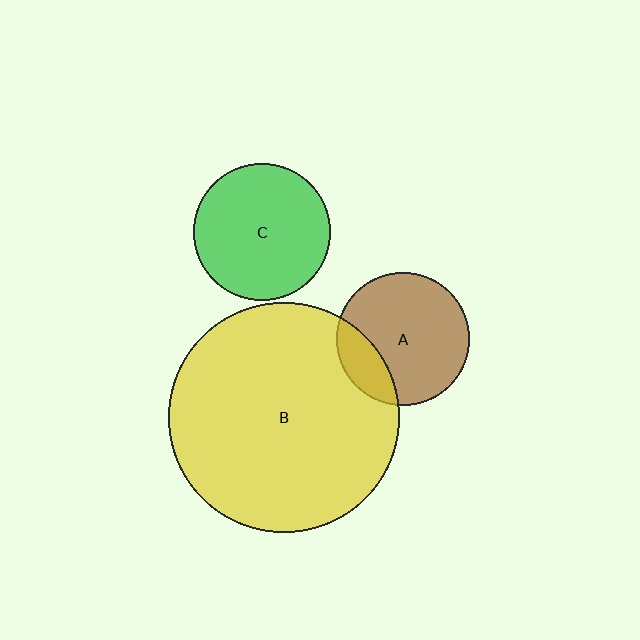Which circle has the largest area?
Circle B (yellow).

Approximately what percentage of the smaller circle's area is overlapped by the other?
Approximately 20%.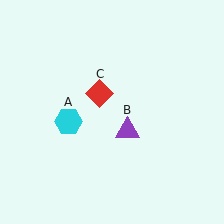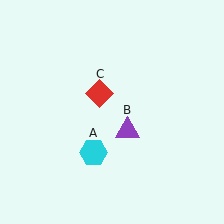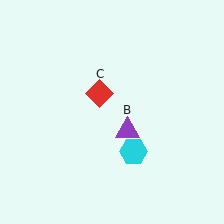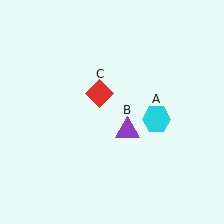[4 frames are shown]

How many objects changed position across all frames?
1 object changed position: cyan hexagon (object A).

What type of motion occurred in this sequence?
The cyan hexagon (object A) rotated counterclockwise around the center of the scene.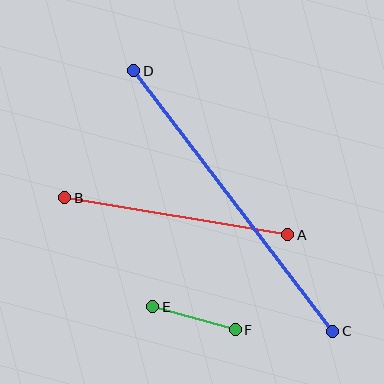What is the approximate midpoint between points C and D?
The midpoint is at approximately (233, 201) pixels.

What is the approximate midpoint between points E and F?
The midpoint is at approximately (194, 318) pixels.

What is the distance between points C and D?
The distance is approximately 328 pixels.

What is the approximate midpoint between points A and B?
The midpoint is at approximately (176, 216) pixels.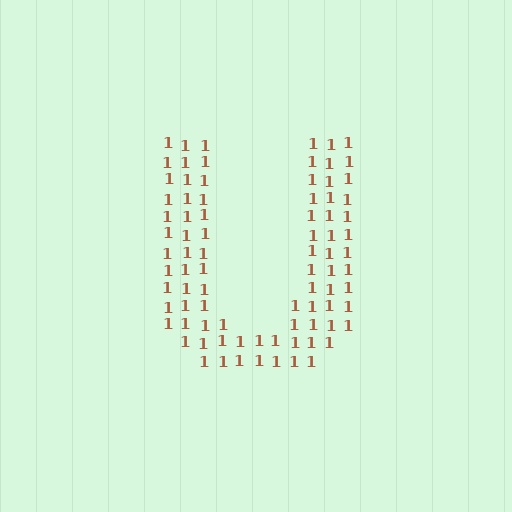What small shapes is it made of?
It is made of small digit 1's.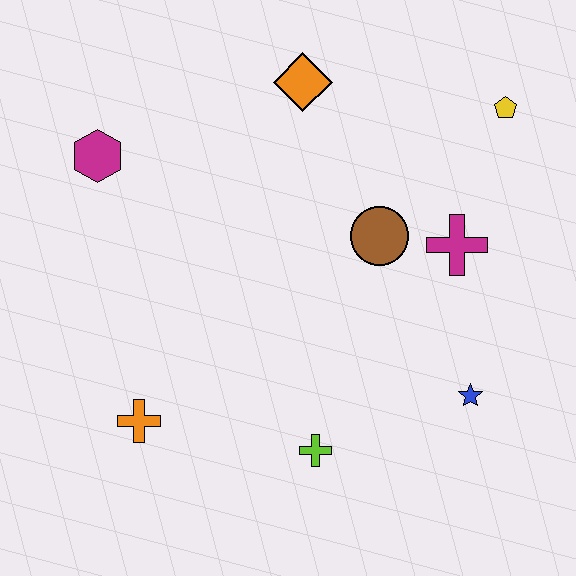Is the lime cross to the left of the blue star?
Yes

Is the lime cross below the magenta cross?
Yes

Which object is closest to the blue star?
The magenta cross is closest to the blue star.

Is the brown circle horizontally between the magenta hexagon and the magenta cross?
Yes